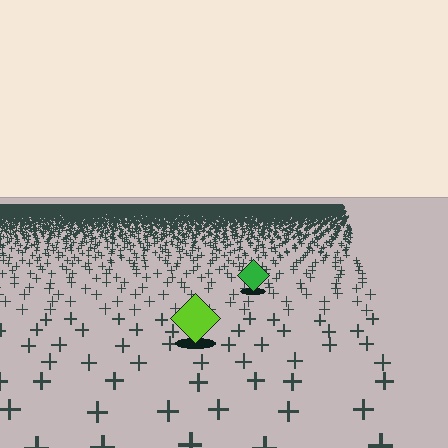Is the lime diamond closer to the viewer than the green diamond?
Yes. The lime diamond is closer — you can tell from the texture gradient: the ground texture is coarser near it.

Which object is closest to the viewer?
The lime diamond is closest. The texture marks near it are larger and more spread out.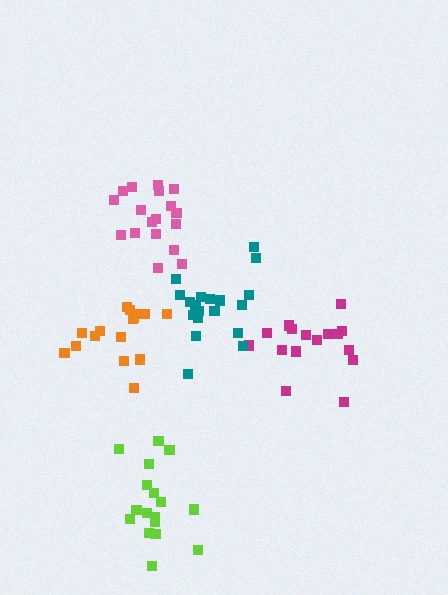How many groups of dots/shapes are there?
There are 5 groups.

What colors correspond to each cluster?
The clusters are colored: orange, magenta, lime, teal, pink.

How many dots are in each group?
Group 1: 16 dots, Group 2: 16 dots, Group 3: 17 dots, Group 4: 19 dots, Group 5: 18 dots (86 total).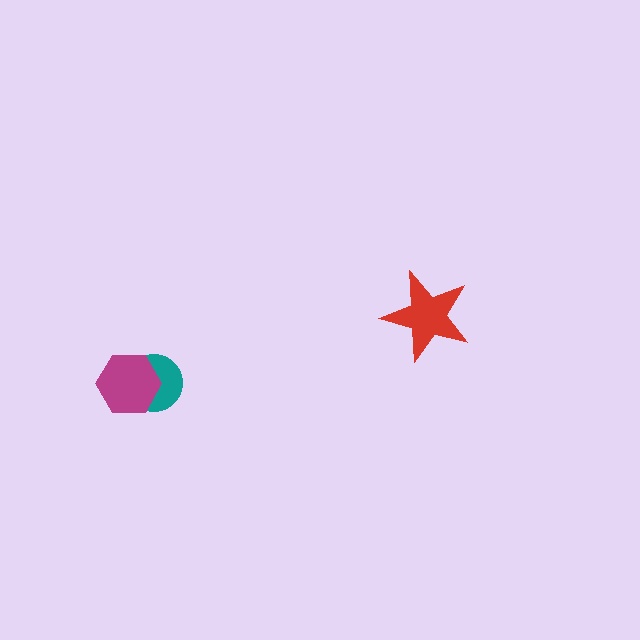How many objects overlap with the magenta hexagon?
1 object overlaps with the magenta hexagon.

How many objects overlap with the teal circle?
1 object overlaps with the teal circle.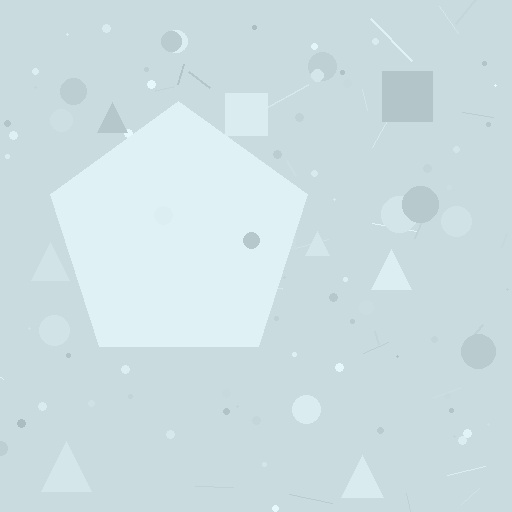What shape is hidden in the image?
A pentagon is hidden in the image.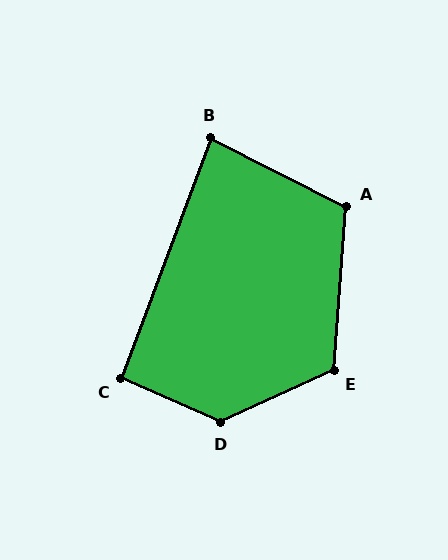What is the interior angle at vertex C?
Approximately 93 degrees (approximately right).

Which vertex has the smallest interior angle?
B, at approximately 84 degrees.